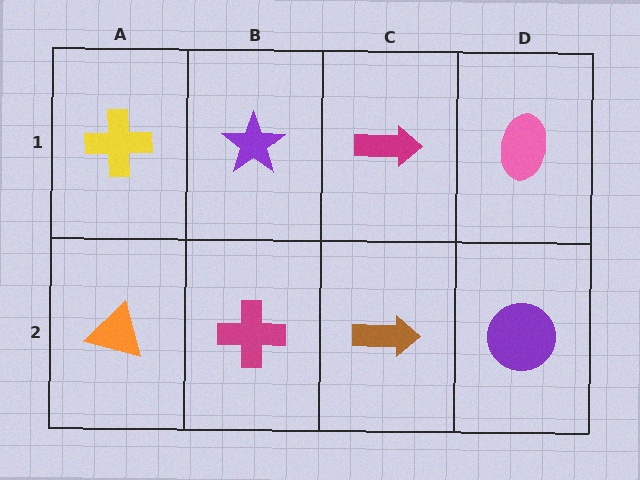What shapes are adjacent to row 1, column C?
A brown arrow (row 2, column C), a purple star (row 1, column B), a pink ellipse (row 1, column D).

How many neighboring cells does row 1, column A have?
2.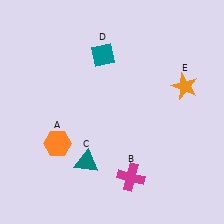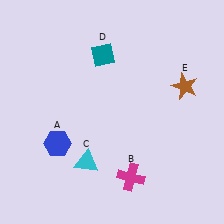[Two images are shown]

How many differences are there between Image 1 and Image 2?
There are 3 differences between the two images.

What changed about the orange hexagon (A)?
In Image 1, A is orange. In Image 2, it changed to blue.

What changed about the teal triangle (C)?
In Image 1, C is teal. In Image 2, it changed to cyan.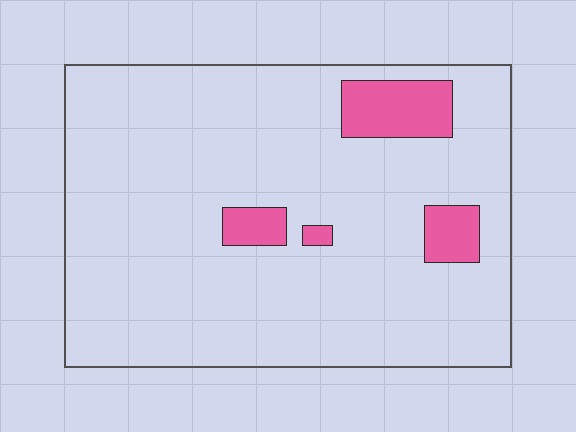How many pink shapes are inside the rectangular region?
4.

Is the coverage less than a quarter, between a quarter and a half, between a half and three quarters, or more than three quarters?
Less than a quarter.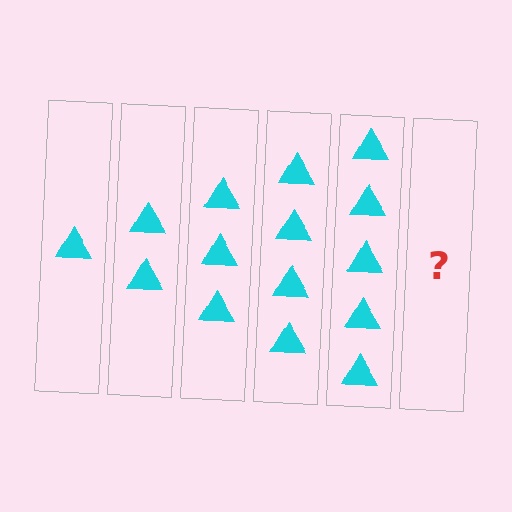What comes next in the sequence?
The next element should be 6 triangles.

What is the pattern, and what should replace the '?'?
The pattern is that each step adds one more triangle. The '?' should be 6 triangles.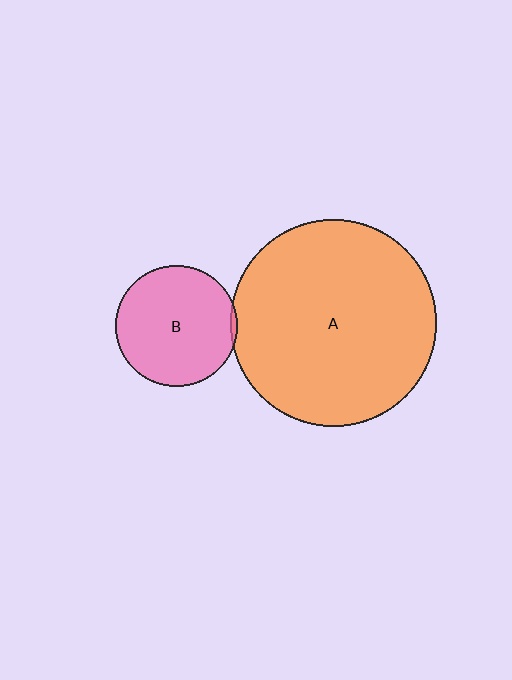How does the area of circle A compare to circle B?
Approximately 2.9 times.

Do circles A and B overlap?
Yes.